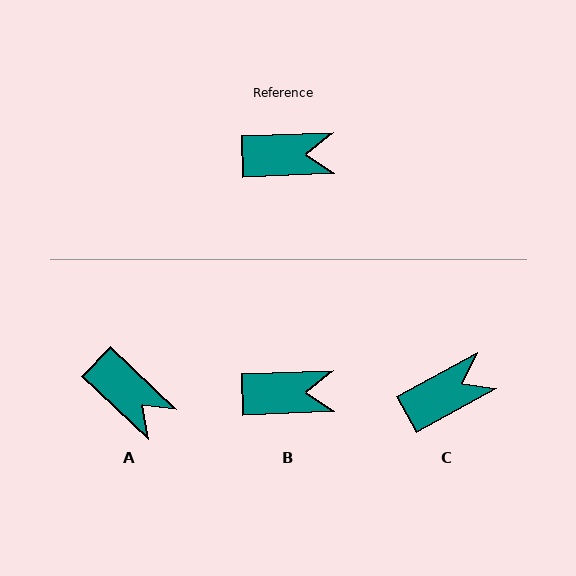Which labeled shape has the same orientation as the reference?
B.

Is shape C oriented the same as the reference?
No, it is off by about 27 degrees.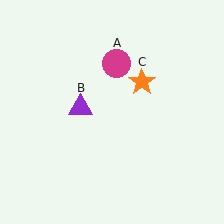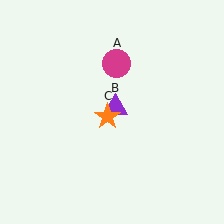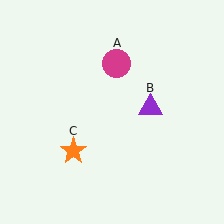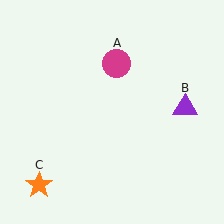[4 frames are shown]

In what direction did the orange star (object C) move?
The orange star (object C) moved down and to the left.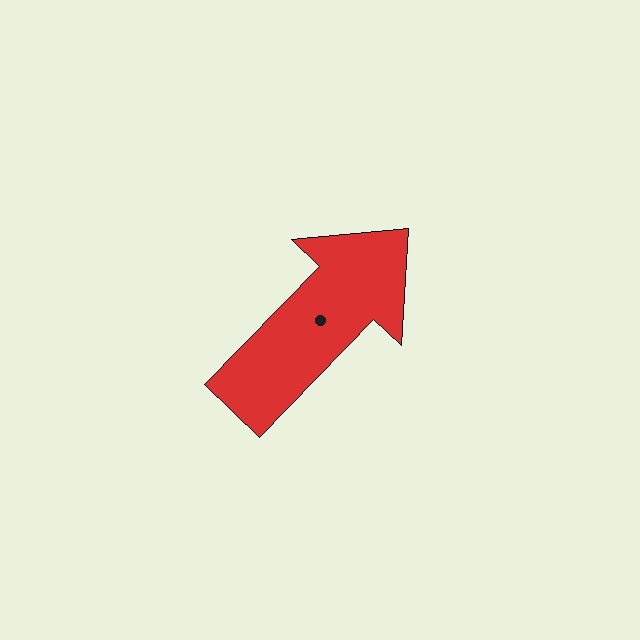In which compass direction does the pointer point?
Northeast.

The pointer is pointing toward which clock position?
Roughly 1 o'clock.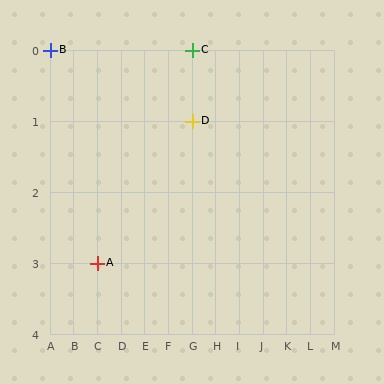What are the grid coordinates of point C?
Point C is at grid coordinates (G, 0).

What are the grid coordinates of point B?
Point B is at grid coordinates (A, 0).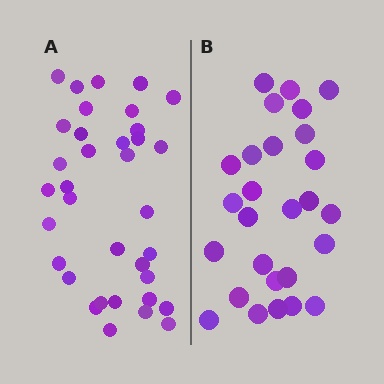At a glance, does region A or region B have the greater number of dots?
Region A (the left region) has more dots.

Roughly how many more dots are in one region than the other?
Region A has roughly 8 or so more dots than region B.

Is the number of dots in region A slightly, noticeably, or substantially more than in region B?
Region A has noticeably more, but not dramatically so. The ratio is roughly 1.3 to 1.